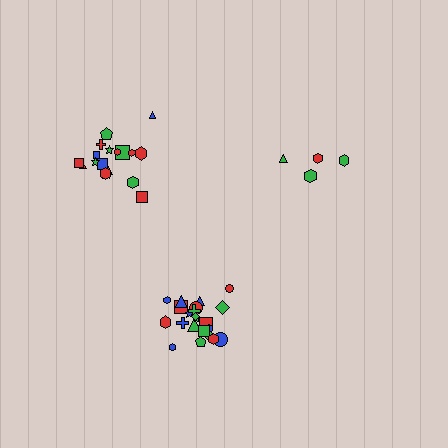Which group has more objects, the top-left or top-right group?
The top-left group.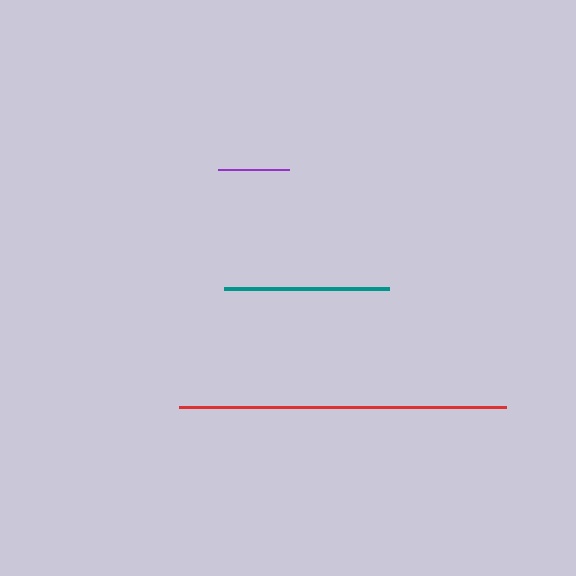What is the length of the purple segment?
The purple segment is approximately 71 pixels long.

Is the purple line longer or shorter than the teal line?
The teal line is longer than the purple line.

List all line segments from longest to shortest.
From longest to shortest: red, teal, purple.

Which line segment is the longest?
The red line is the longest at approximately 328 pixels.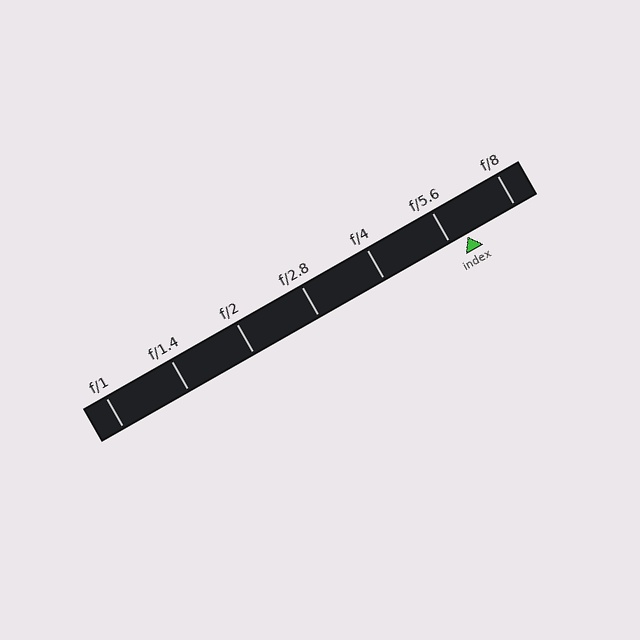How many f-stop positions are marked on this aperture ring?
There are 7 f-stop positions marked.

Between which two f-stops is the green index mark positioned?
The index mark is between f/5.6 and f/8.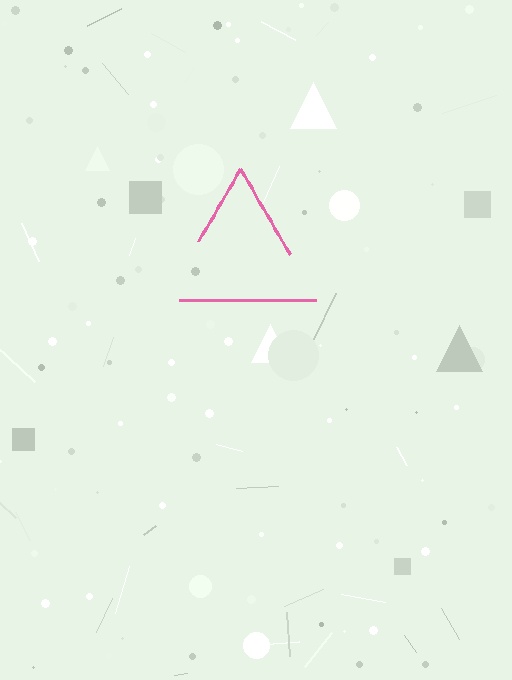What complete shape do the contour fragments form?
The contour fragments form a triangle.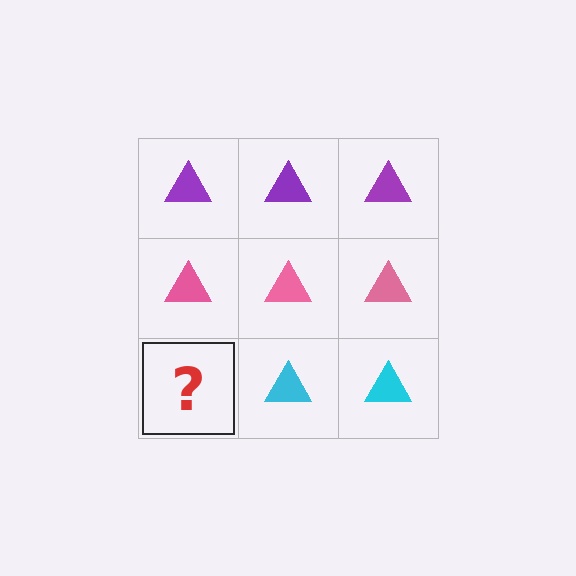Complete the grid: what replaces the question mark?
The question mark should be replaced with a cyan triangle.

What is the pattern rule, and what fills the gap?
The rule is that each row has a consistent color. The gap should be filled with a cyan triangle.